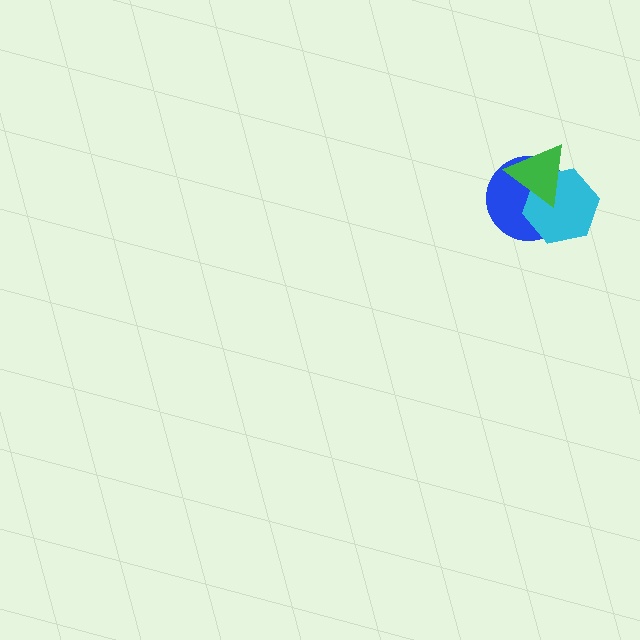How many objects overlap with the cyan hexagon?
2 objects overlap with the cyan hexagon.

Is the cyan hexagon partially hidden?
Yes, it is partially covered by another shape.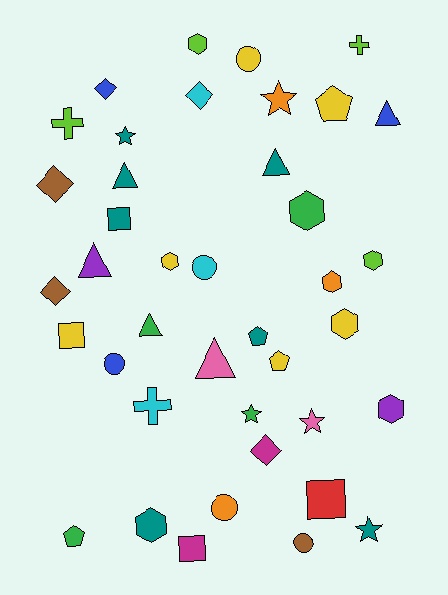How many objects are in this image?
There are 40 objects.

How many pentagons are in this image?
There are 4 pentagons.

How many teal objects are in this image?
There are 7 teal objects.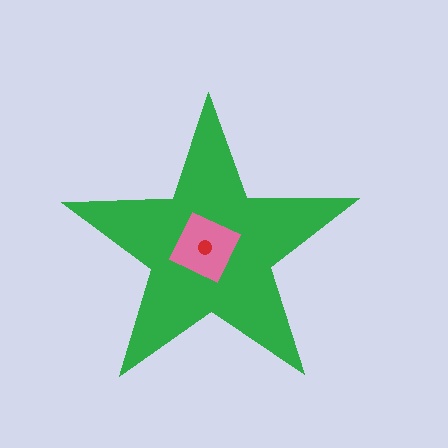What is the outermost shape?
The green star.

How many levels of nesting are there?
3.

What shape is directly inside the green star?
The pink square.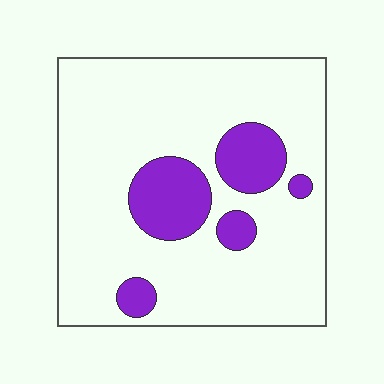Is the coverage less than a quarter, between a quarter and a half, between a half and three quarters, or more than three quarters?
Less than a quarter.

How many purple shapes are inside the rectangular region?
5.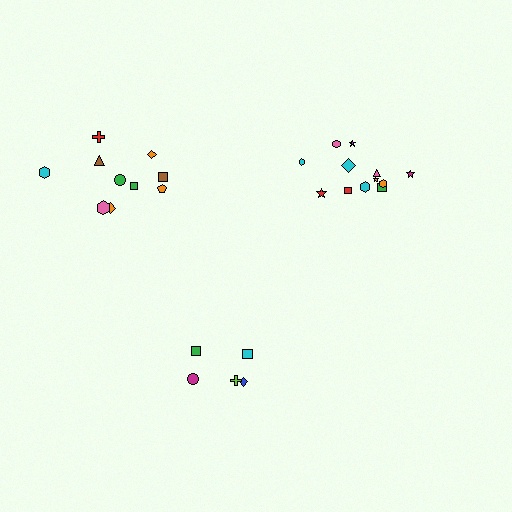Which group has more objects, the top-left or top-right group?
The top-right group.